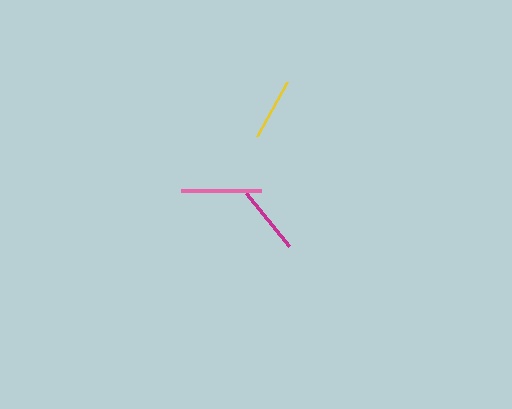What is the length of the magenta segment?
The magenta segment is approximately 68 pixels long.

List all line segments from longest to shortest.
From longest to shortest: pink, magenta, yellow.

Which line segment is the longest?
The pink line is the longest at approximately 80 pixels.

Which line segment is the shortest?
The yellow line is the shortest at approximately 62 pixels.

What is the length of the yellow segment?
The yellow segment is approximately 62 pixels long.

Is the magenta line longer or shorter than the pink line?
The pink line is longer than the magenta line.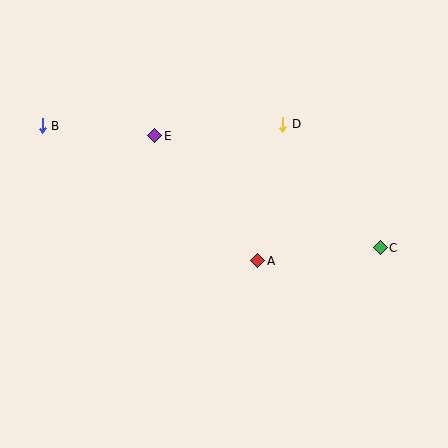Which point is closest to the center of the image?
Point A at (258, 261) is closest to the center.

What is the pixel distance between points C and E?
The distance between C and E is 252 pixels.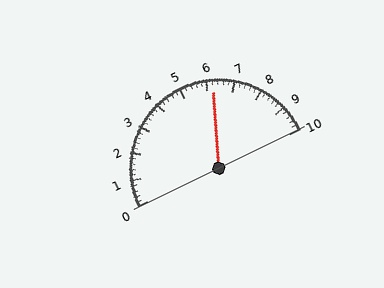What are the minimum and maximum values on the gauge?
The gauge ranges from 0 to 10.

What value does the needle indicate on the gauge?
The needle indicates approximately 6.2.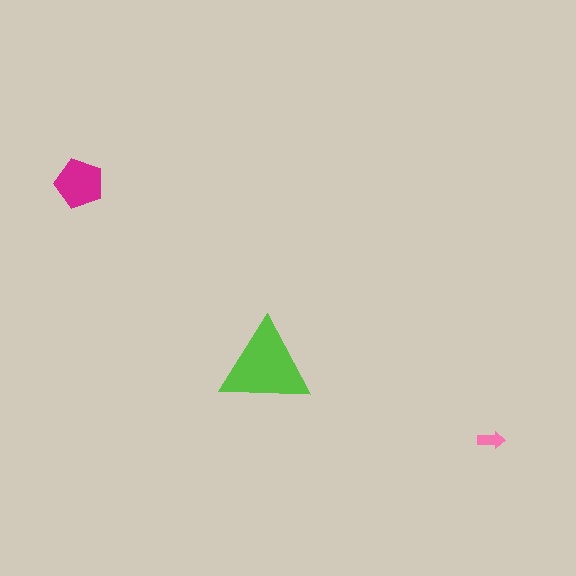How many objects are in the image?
There are 3 objects in the image.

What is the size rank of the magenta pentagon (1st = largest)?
2nd.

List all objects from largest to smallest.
The lime triangle, the magenta pentagon, the pink arrow.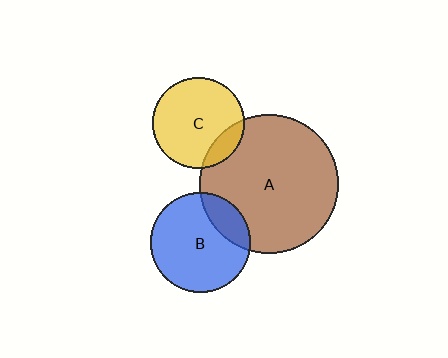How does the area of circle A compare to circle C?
Approximately 2.3 times.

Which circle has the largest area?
Circle A (brown).